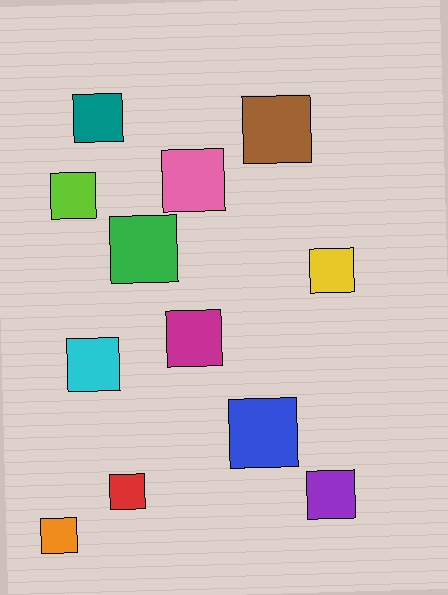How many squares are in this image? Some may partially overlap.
There are 12 squares.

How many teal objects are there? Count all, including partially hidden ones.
There is 1 teal object.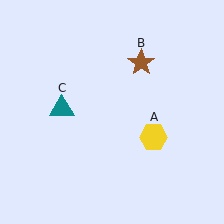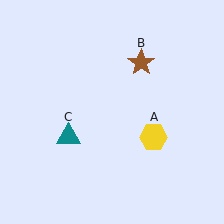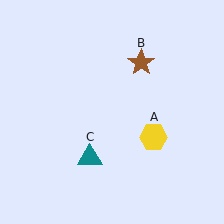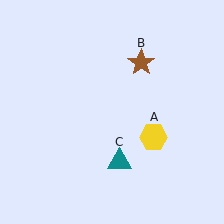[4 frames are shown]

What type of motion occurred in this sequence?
The teal triangle (object C) rotated counterclockwise around the center of the scene.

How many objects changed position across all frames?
1 object changed position: teal triangle (object C).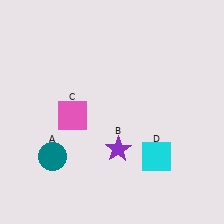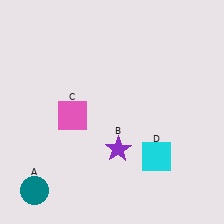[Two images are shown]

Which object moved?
The teal circle (A) moved down.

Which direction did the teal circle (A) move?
The teal circle (A) moved down.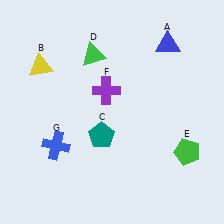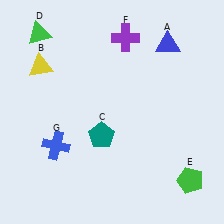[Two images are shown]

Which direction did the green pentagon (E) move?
The green pentagon (E) moved down.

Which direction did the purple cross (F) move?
The purple cross (F) moved up.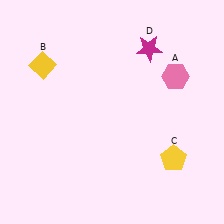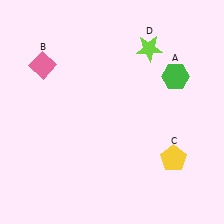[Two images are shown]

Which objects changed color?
A changed from pink to green. B changed from yellow to pink. D changed from magenta to lime.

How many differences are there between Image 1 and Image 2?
There are 3 differences between the two images.